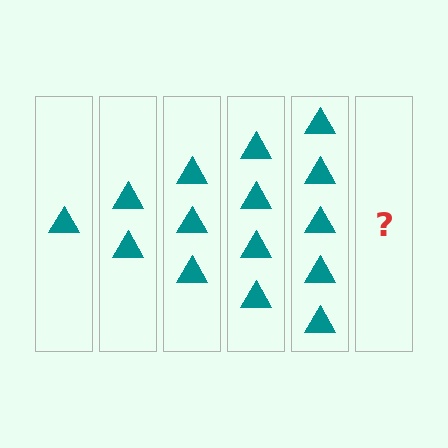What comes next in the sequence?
The next element should be 6 triangles.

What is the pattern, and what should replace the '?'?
The pattern is that each step adds one more triangle. The '?' should be 6 triangles.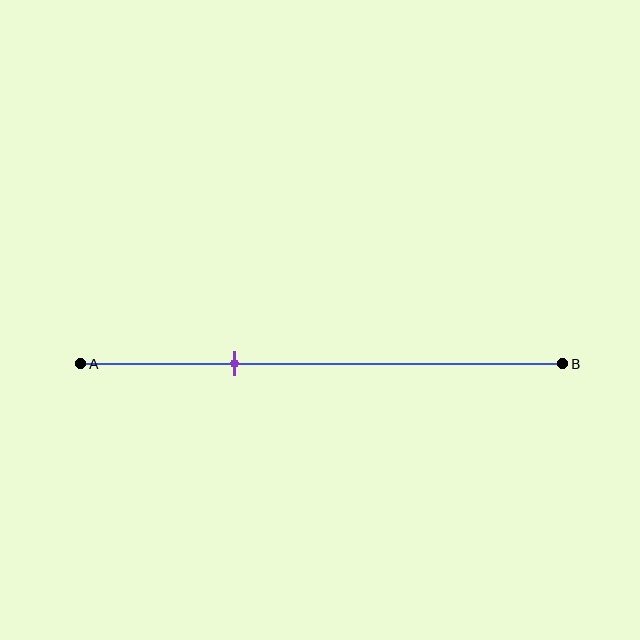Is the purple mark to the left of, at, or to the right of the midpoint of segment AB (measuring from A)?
The purple mark is to the left of the midpoint of segment AB.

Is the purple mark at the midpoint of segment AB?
No, the mark is at about 30% from A, not at the 50% midpoint.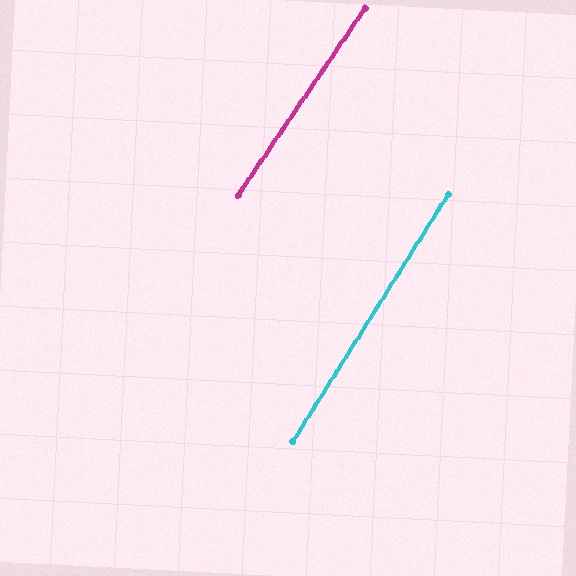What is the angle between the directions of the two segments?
Approximately 2 degrees.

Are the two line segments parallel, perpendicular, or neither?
Parallel — their directions differ by only 1.9°.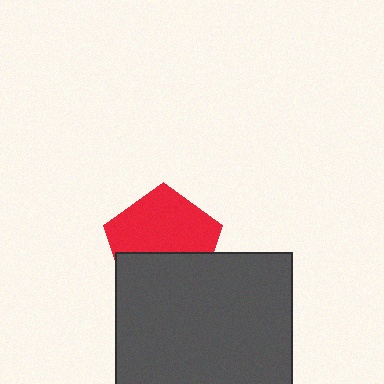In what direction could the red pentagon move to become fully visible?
The red pentagon could move up. That would shift it out from behind the dark gray square entirely.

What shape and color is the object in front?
The object in front is a dark gray square.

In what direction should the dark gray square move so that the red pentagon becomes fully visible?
The dark gray square should move down. That is the shortest direction to clear the overlap and leave the red pentagon fully visible.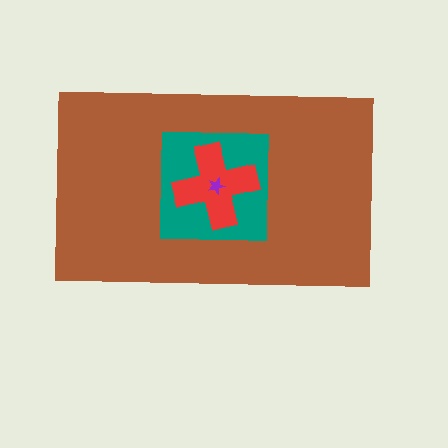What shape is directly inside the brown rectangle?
The teal square.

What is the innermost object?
The purple star.